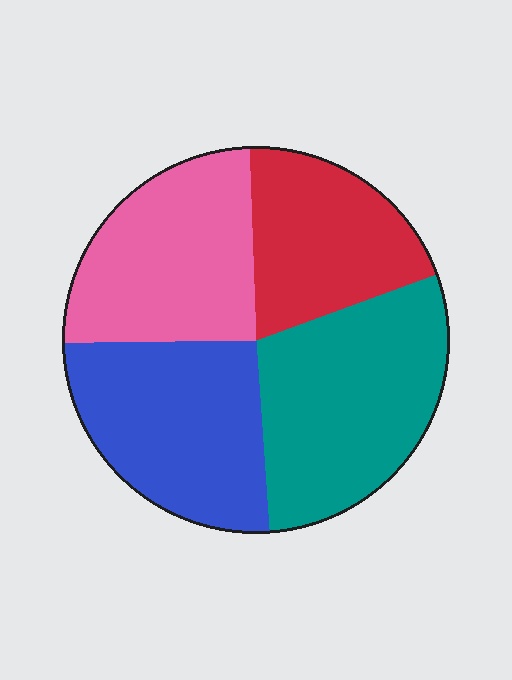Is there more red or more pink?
Pink.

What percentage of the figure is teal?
Teal covers roughly 30% of the figure.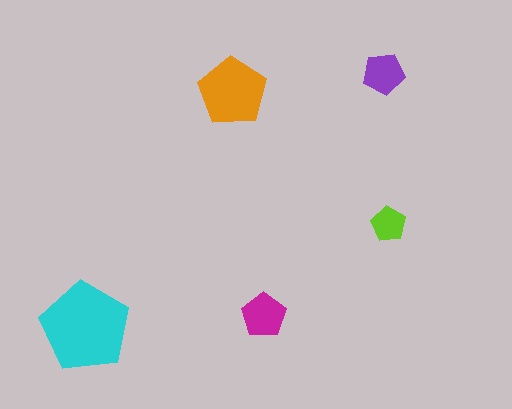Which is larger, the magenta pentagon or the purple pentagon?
The magenta one.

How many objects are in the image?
There are 5 objects in the image.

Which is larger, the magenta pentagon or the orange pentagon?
The orange one.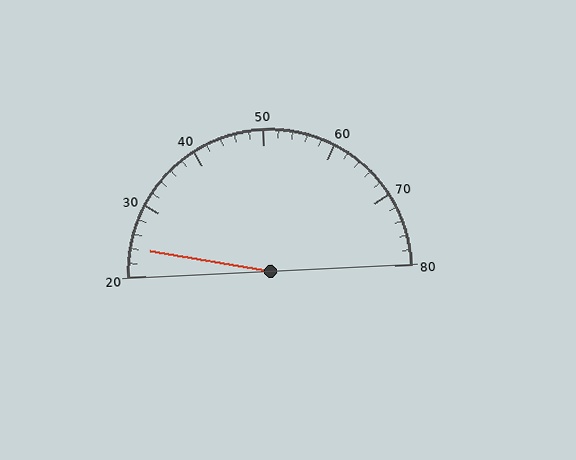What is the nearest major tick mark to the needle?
The nearest major tick mark is 20.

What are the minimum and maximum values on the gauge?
The gauge ranges from 20 to 80.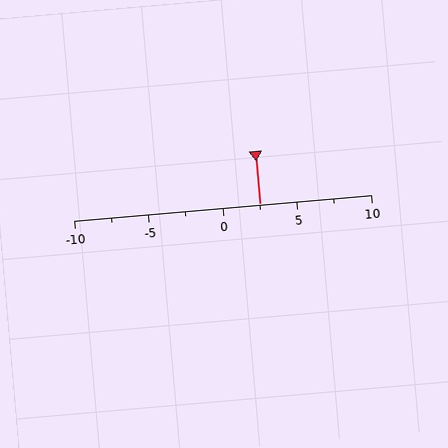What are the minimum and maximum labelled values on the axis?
The axis runs from -10 to 10.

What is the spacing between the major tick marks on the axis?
The major ticks are spaced 5 apart.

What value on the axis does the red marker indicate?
The marker indicates approximately 2.5.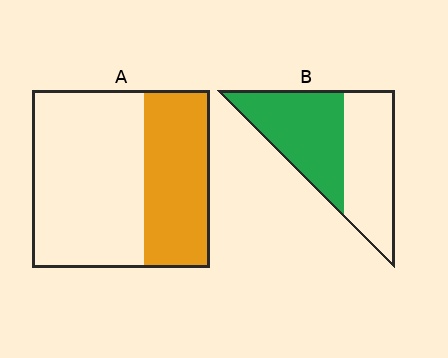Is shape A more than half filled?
No.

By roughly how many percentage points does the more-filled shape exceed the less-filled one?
By roughly 15 percentage points (B over A).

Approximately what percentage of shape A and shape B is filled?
A is approximately 35% and B is approximately 50%.